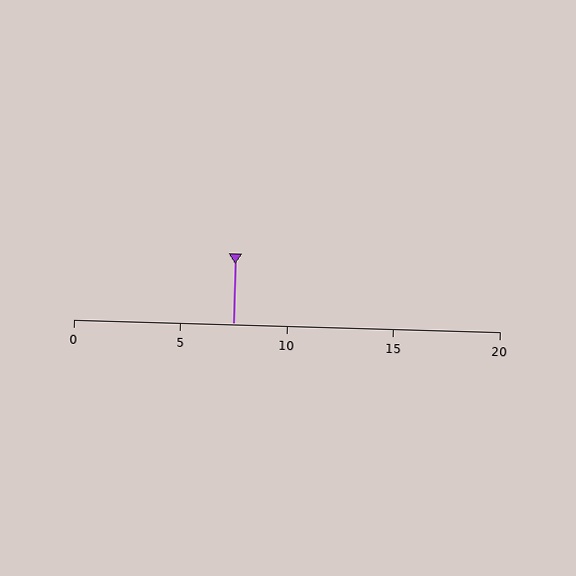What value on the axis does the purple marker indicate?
The marker indicates approximately 7.5.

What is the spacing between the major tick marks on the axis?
The major ticks are spaced 5 apart.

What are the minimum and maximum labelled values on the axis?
The axis runs from 0 to 20.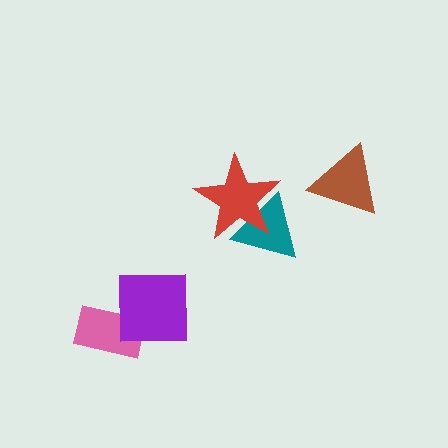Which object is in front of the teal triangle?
The red star is in front of the teal triangle.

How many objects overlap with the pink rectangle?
1 object overlaps with the pink rectangle.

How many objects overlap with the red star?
1 object overlaps with the red star.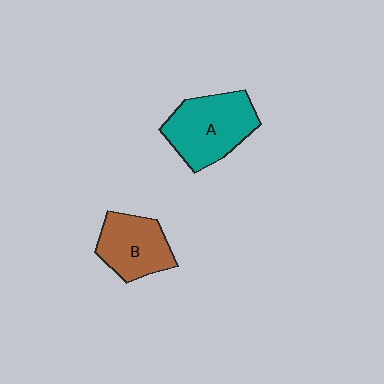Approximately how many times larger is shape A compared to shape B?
Approximately 1.3 times.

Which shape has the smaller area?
Shape B (brown).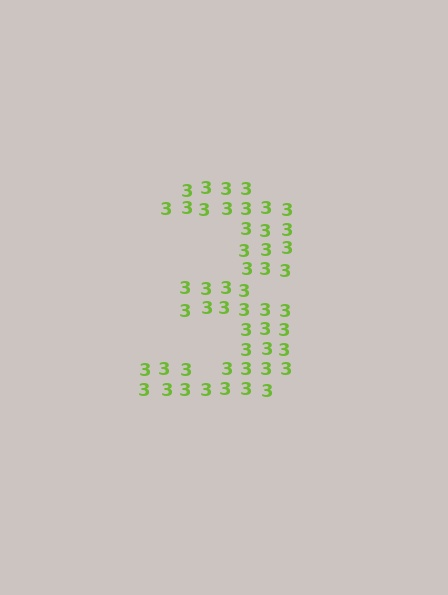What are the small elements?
The small elements are digit 3's.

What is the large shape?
The large shape is the digit 3.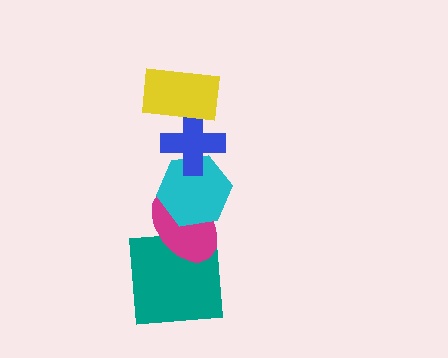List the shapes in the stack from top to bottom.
From top to bottom: the yellow rectangle, the blue cross, the cyan hexagon, the magenta ellipse, the teal square.